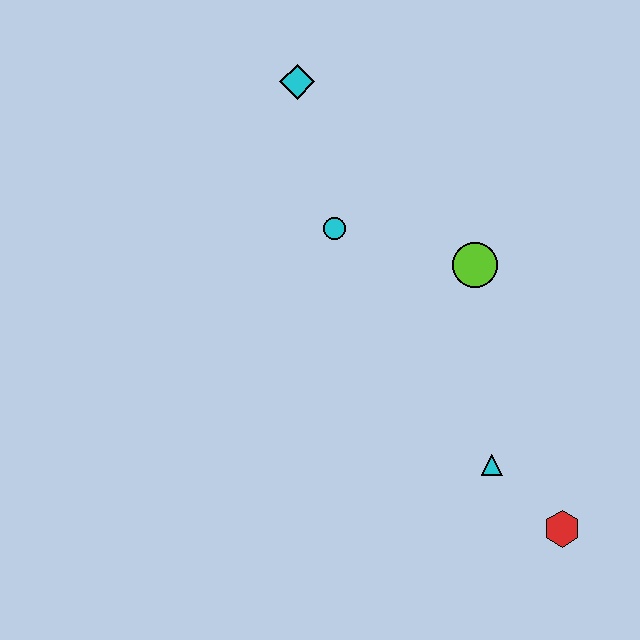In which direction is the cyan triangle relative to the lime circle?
The cyan triangle is below the lime circle.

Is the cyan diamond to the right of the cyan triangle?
No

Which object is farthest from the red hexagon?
The cyan diamond is farthest from the red hexagon.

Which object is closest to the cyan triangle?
The red hexagon is closest to the cyan triangle.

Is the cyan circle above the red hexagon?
Yes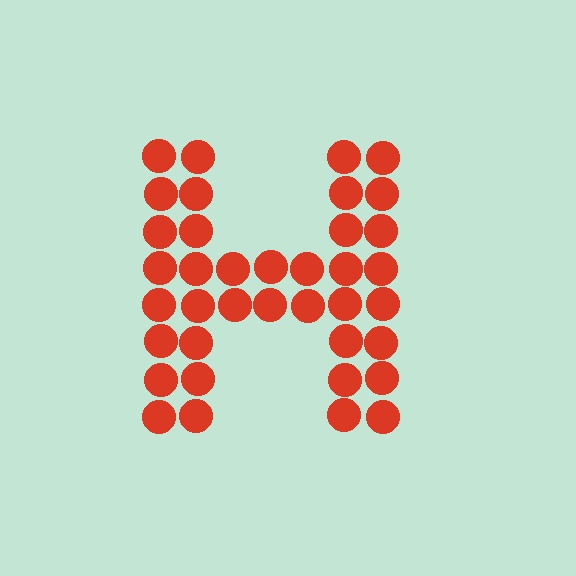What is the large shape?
The large shape is the letter H.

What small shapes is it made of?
It is made of small circles.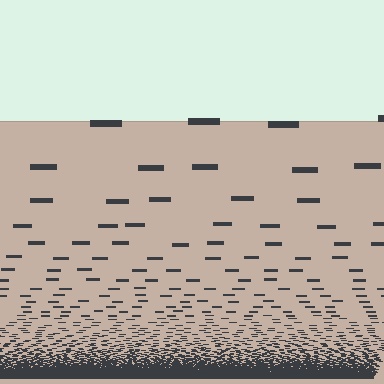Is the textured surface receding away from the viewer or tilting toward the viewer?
The surface appears to tilt toward the viewer. Texture elements get larger and sparser toward the top.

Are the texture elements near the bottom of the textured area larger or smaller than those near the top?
Smaller. The gradient is inverted — elements near the bottom are smaller and denser.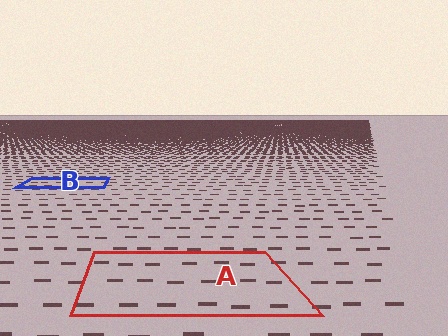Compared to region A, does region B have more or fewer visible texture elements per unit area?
Region B has more texture elements per unit area — they are packed more densely because it is farther away.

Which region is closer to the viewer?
Region A is closer. The texture elements there are larger and more spread out.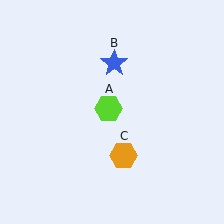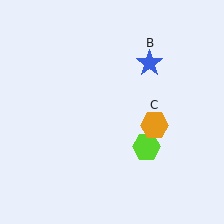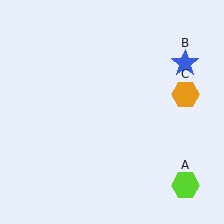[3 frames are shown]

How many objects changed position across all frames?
3 objects changed position: lime hexagon (object A), blue star (object B), orange hexagon (object C).